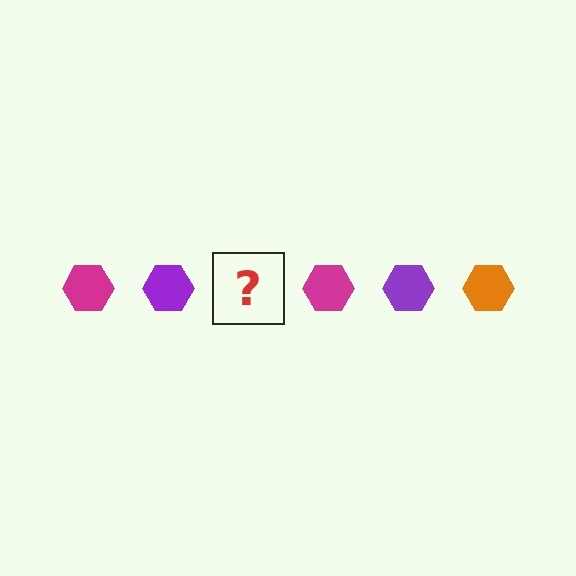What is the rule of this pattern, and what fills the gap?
The rule is that the pattern cycles through magenta, purple, orange hexagons. The gap should be filled with an orange hexagon.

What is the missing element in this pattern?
The missing element is an orange hexagon.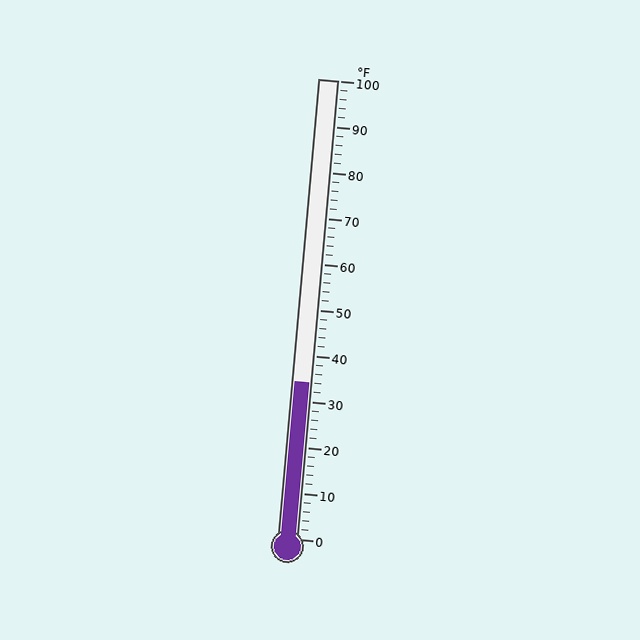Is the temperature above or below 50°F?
The temperature is below 50°F.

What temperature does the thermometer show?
The thermometer shows approximately 34°F.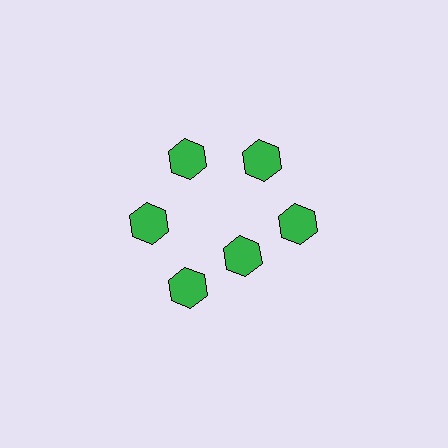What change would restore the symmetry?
The symmetry would be restored by moving it outward, back onto the ring so that all 6 hexagons sit at equal angles and equal distance from the center.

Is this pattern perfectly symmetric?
No. The 6 green hexagons are arranged in a ring, but one element near the 5 o'clock position is pulled inward toward the center, breaking the 6-fold rotational symmetry.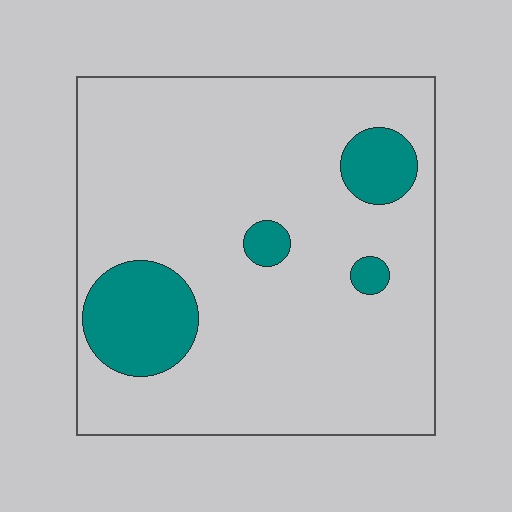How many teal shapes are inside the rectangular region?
4.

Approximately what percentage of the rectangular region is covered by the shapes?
Approximately 15%.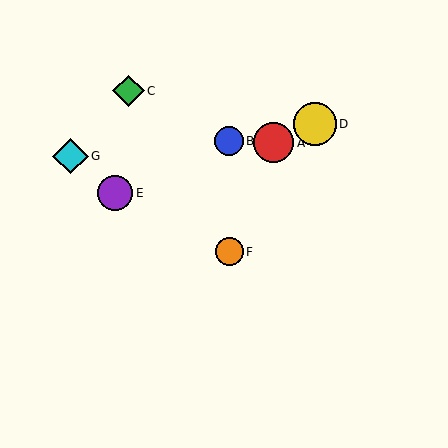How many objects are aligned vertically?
2 objects (B, F) are aligned vertically.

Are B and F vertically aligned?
Yes, both are at x≈229.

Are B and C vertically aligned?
No, B is at x≈229 and C is at x≈129.